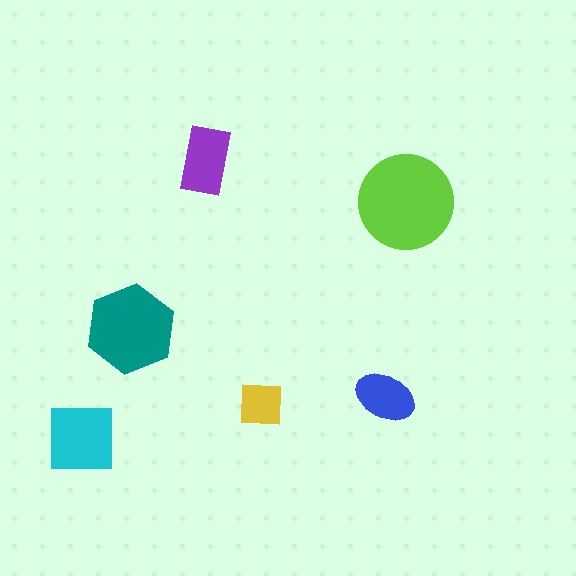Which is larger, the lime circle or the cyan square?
The lime circle.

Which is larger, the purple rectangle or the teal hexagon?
The teal hexagon.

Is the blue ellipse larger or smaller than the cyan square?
Smaller.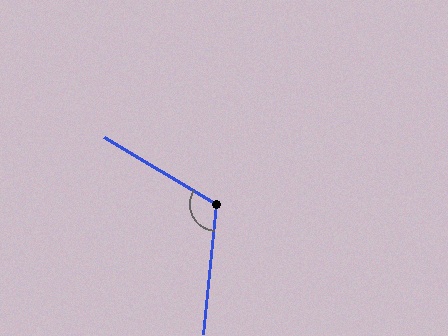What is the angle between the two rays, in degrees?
Approximately 115 degrees.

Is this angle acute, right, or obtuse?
It is obtuse.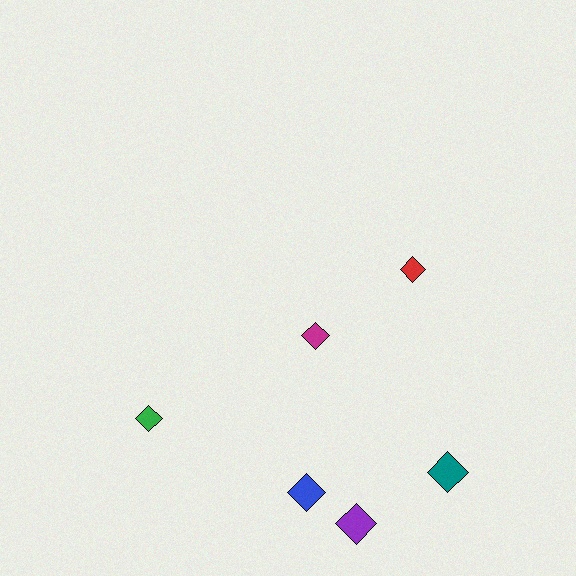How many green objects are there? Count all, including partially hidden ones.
There is 1 green object.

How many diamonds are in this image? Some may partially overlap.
There are 6 diamonds.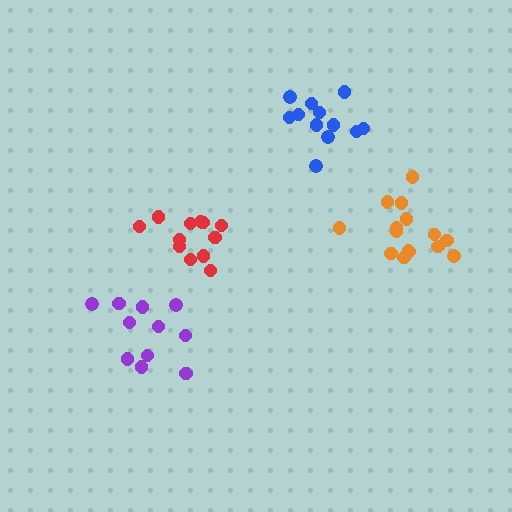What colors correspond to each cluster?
The clusters are colored: purple, red, orange, blue.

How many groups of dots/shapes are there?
There are 4 groups.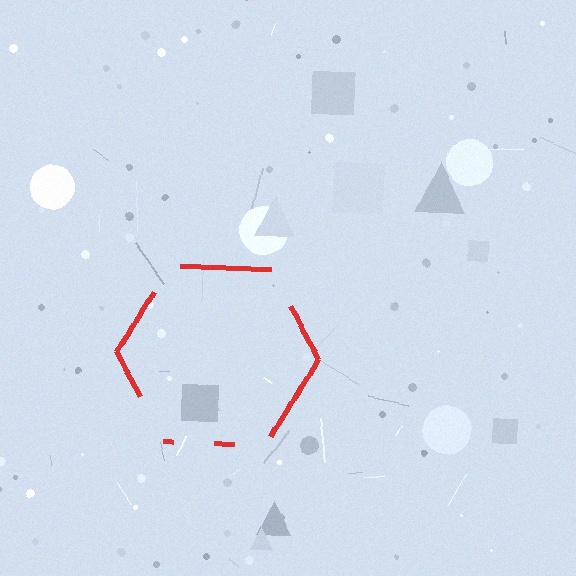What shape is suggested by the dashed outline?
The dashed outline suggests a hexagon.